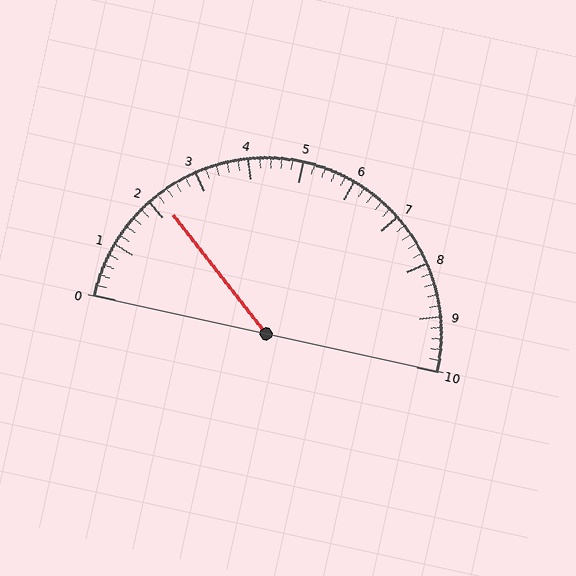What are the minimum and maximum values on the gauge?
The gauge ranges from 0 to 10.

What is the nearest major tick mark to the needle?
The nearest major tick mark is 2.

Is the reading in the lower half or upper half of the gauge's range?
The reading is in the lower half of the range (0 to 10).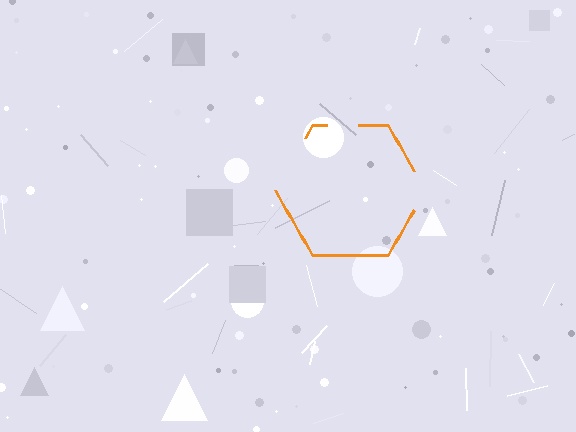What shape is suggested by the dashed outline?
The dashed outline suggests a hexagon.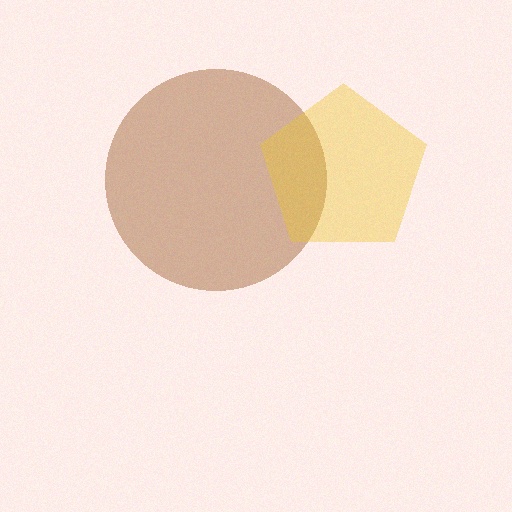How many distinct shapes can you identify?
There are 2 distinct shapes: a brown circle, a yellow pentagon.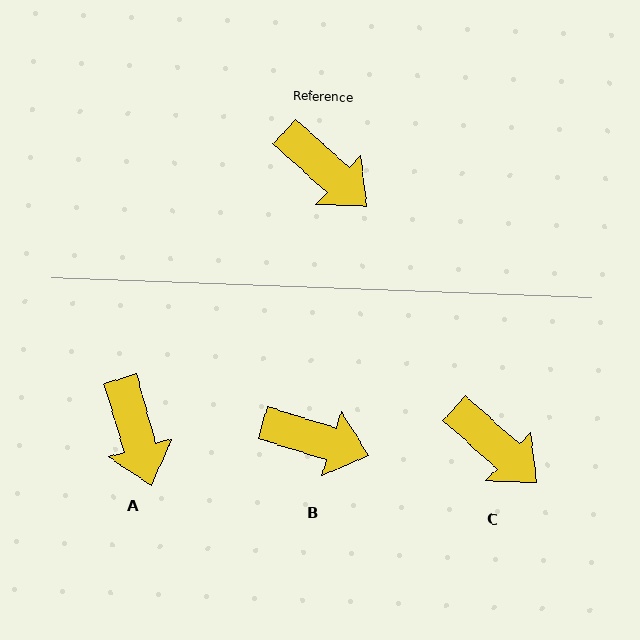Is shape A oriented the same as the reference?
No, it is off by about 32 degrees.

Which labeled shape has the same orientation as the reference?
C.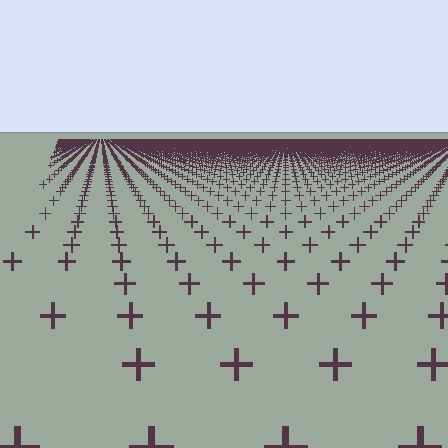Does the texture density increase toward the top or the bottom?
Density increases toward the top.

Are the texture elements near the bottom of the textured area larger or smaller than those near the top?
Larger. Near the bottom, elements are closer to the viewer and appear at a bigger on-screen size.